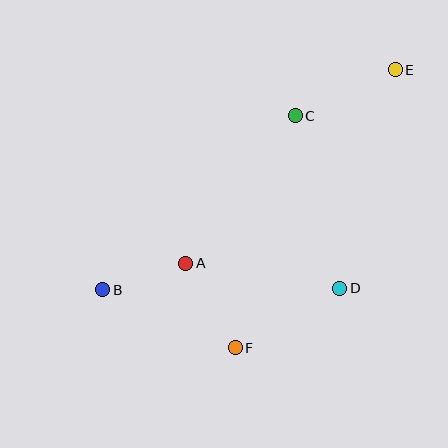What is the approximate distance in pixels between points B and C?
The distance between B and C is approximately 259 pixels.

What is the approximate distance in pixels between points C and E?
The distance between C and E is approximately 110 pixels.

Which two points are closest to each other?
Points A and B are closest to each other.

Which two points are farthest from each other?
Points B and E are farthest from each other.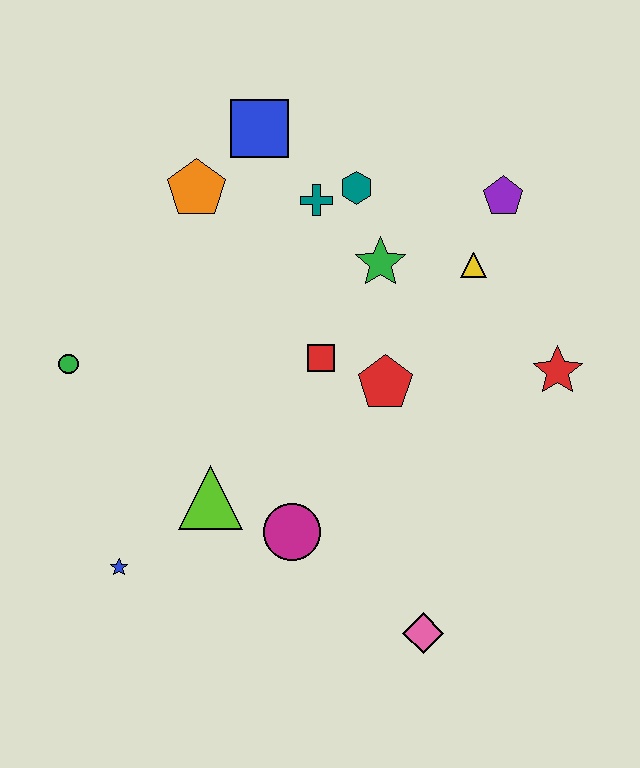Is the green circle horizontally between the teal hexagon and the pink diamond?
No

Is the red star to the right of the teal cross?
Yes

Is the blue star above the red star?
No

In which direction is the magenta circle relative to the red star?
The magenta circle is to the left of the red star.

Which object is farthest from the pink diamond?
The blue square is farthest from the pink diamond.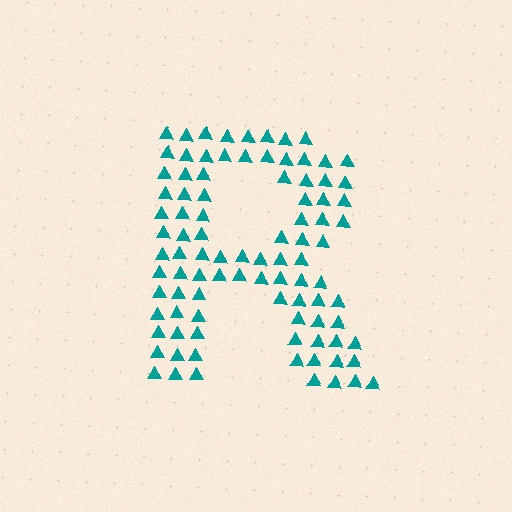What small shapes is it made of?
It is made of small triangles.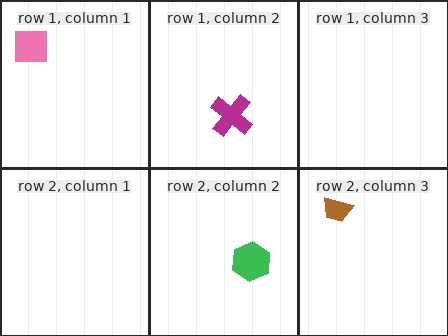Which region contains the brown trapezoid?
The row 2, column 3 region.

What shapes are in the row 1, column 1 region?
The pink square.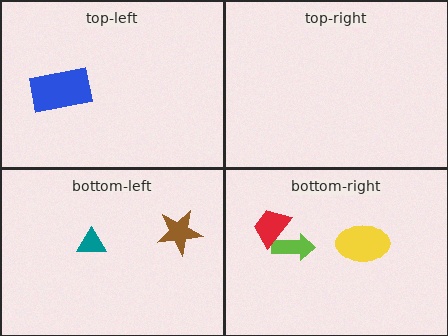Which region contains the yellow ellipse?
The bottom-right region.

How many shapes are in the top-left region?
1.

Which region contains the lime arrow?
The bottom-right region.